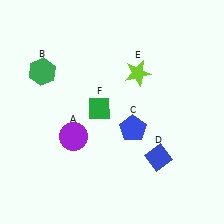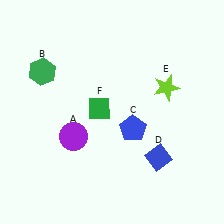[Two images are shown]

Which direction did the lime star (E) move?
The lime star (E) moved right.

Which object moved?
The lime star (E) moved right.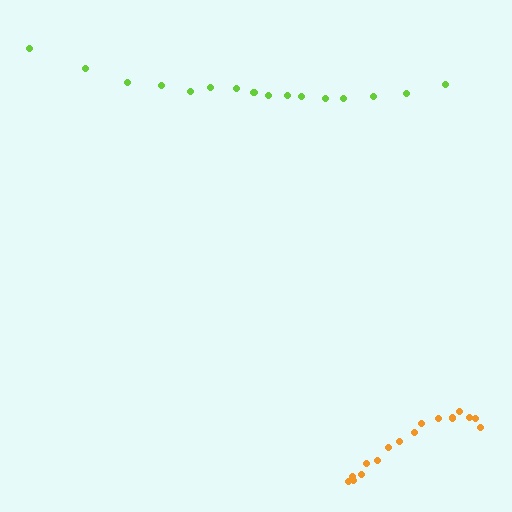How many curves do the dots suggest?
There are 2 distinct paths.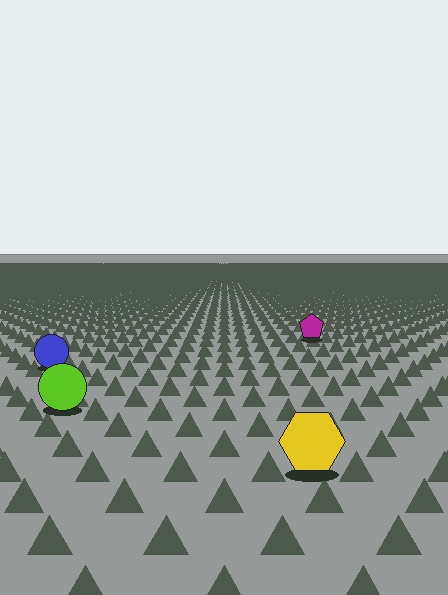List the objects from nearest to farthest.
From nearest to farthest: the yellow hexagon, the lime circle, the blue circle, the magenta pentagon.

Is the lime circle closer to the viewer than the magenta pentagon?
Yes. The lime circle is closer — you can tell from the texture gradient: the ground texture is coarser near it.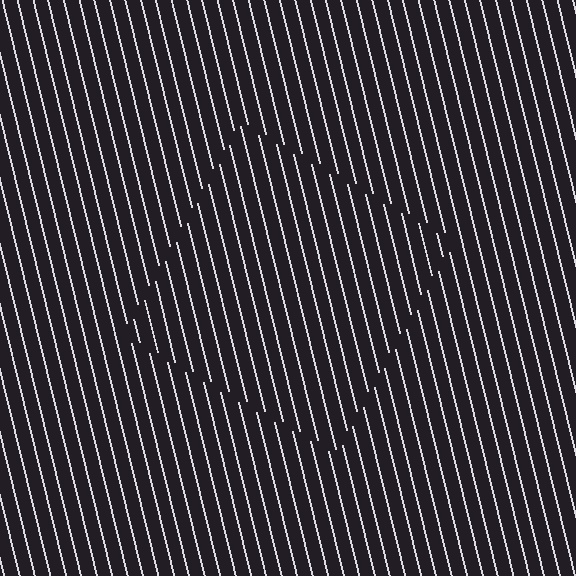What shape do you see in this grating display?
An illusory square. The interior of the shape contains the same grating, shifted by half a period — the contour is defined by the phase discontinuity where line-ends from the inner and outer gratings abut.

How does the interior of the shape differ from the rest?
The interior of the shape contains the same grating, shifted by half a period — the contour is defined by the phase discontinuity where line-ends from the inner and outer gratings abut.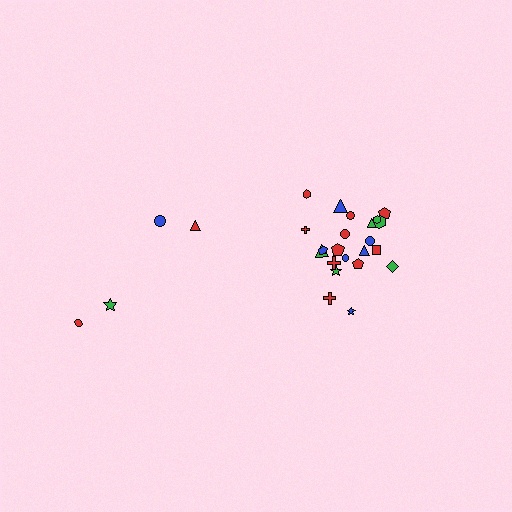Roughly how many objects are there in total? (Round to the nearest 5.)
Roughly 25 objects in total.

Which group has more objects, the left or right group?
The right group.